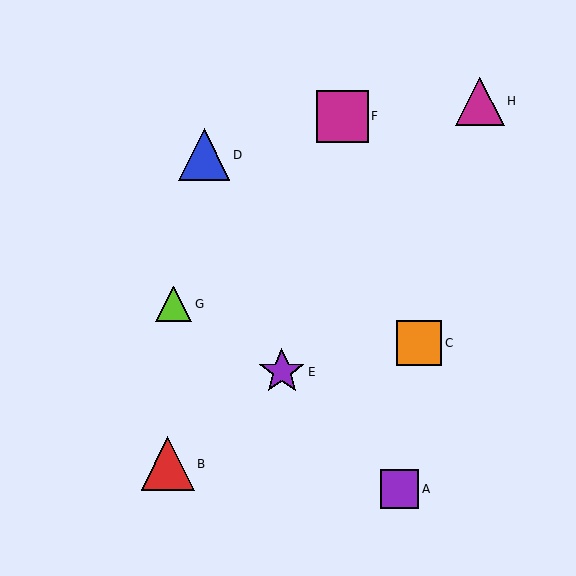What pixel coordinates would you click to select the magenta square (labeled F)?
Click at (342, 116) to select the magenta square F.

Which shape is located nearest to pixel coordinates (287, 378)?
The purple star (labeled E) at (282, 372) is nearest to that location.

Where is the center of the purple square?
The center of the purple square is at (399, 489).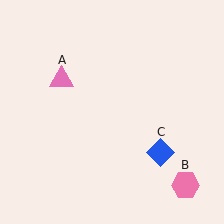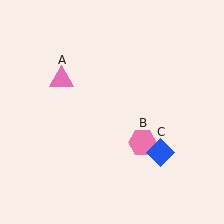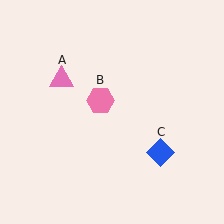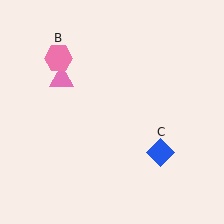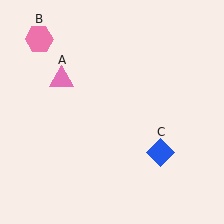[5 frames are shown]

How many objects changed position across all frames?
1 object changed position: pink hexagon (object B).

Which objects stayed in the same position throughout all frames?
Pink triangle (object A) and blue diamond (object C) remained stationary.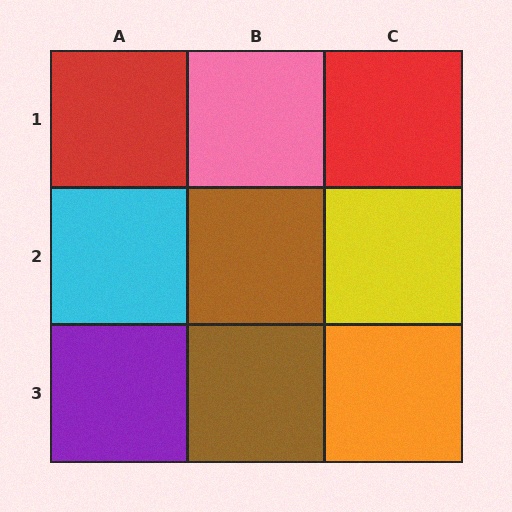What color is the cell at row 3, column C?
Orange.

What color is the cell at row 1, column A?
Red.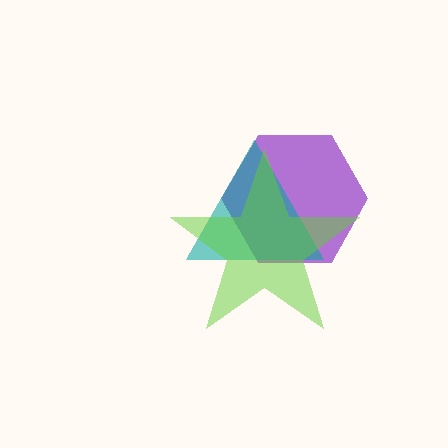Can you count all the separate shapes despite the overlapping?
Yes, there are 3 separate shapes.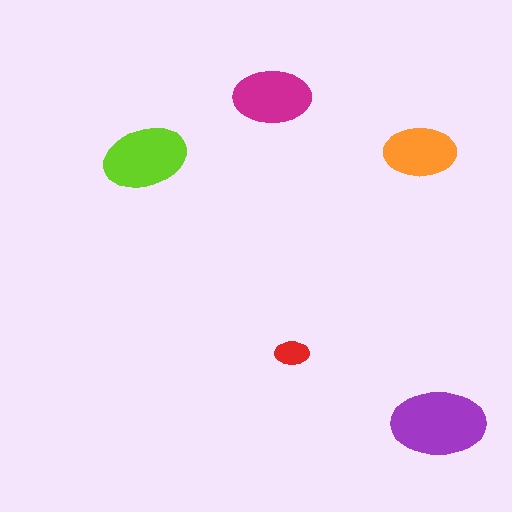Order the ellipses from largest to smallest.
the purple one, the lime one, the magenta one, the orange one, the red one.